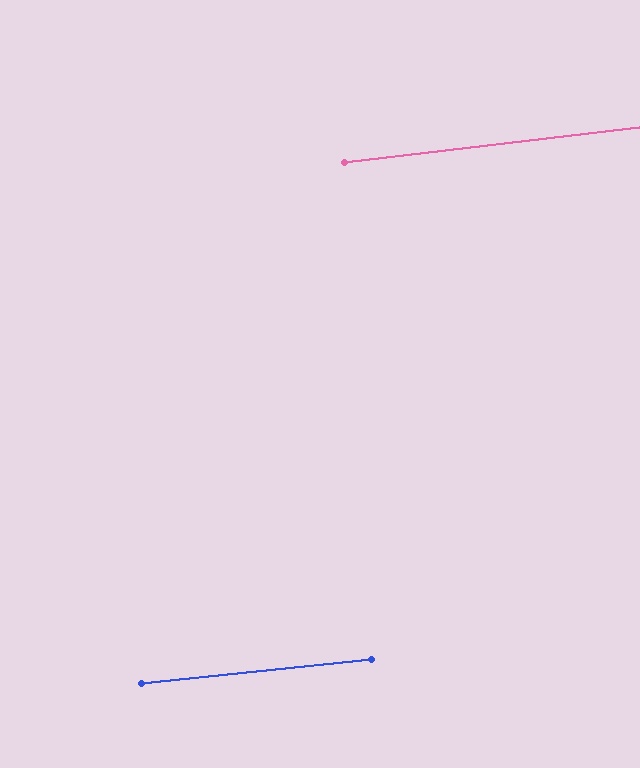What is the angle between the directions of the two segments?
Approximately 0 degrees.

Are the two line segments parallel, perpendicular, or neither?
Parallel — their directions differ by only 0.5°.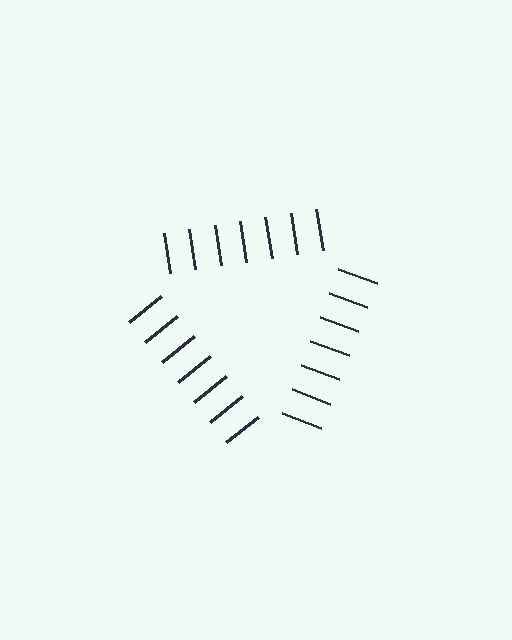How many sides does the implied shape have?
3 sides — the line-ends trace a triangle.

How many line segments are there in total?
21 — 7 along each of the 3 edges.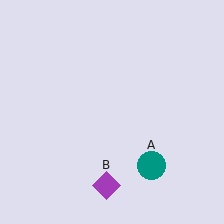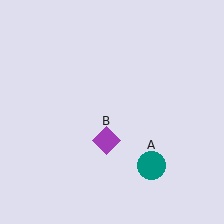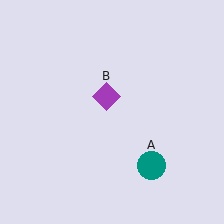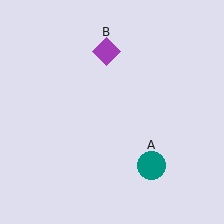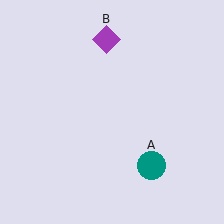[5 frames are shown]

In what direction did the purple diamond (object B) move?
The purple diamond (object B) moved up.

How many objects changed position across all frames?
1 object changed position: purple diamond (object B).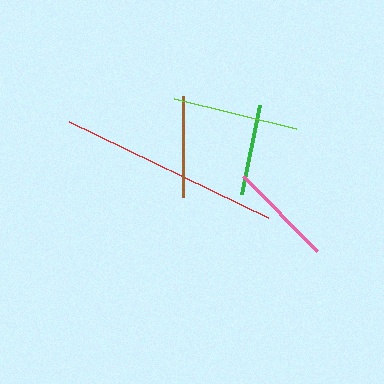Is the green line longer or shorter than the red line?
The red line is longer than the green line.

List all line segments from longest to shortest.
From longest to shortest: red, lime, pink, brown, green.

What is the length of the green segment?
The green segment is approximately 90 pixels long.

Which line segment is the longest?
The red line is the longest at approximately 221 pixels.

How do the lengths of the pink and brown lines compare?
The pink and brown lines are approximately the same length.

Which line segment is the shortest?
The green line is the shortest at approximately 90 pixels.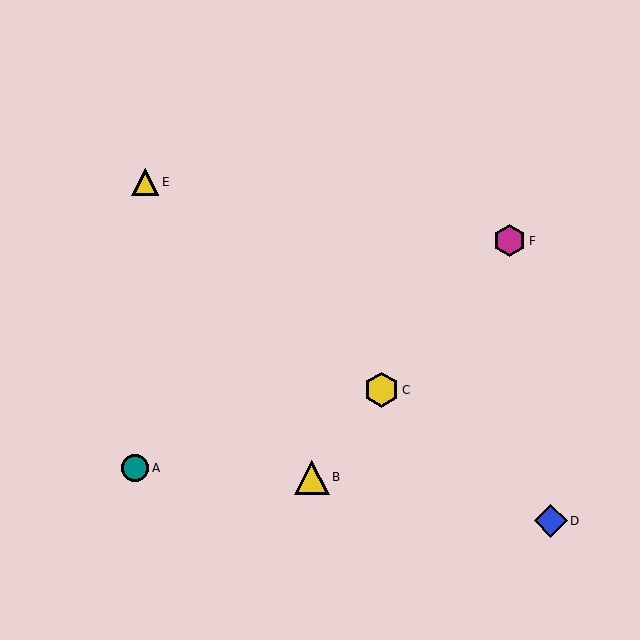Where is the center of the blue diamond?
The center of the blue diamond is at (551, 521).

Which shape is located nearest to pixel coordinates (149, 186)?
The yellow triangle (labeled E) at (145, 182) is nearest to that location.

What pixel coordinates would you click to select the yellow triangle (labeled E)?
Click at (145, 182) to select the yellow triangle E.